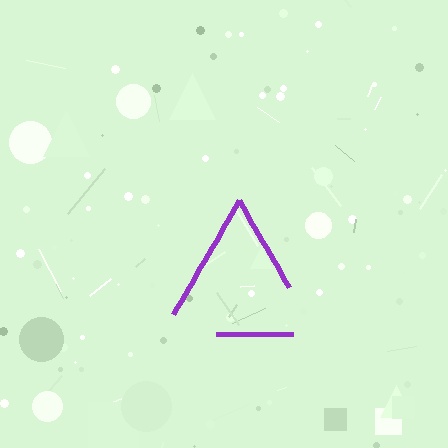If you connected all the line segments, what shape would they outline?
They would outline a triangle.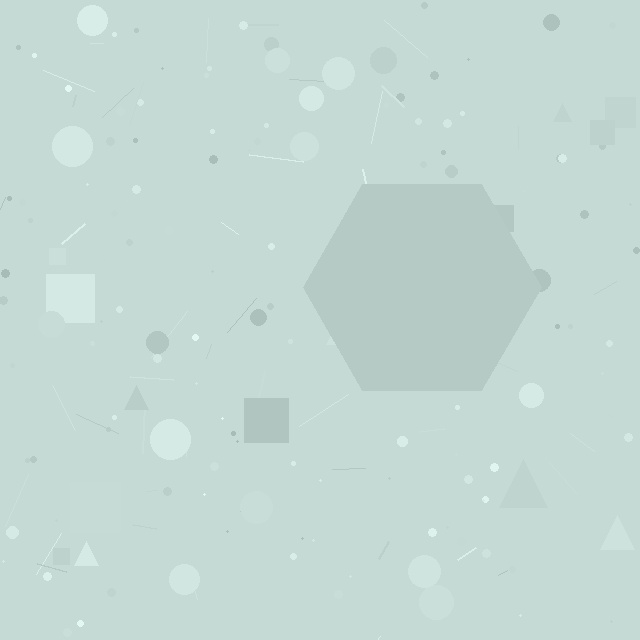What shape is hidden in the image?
A hexagon is hidden in the image.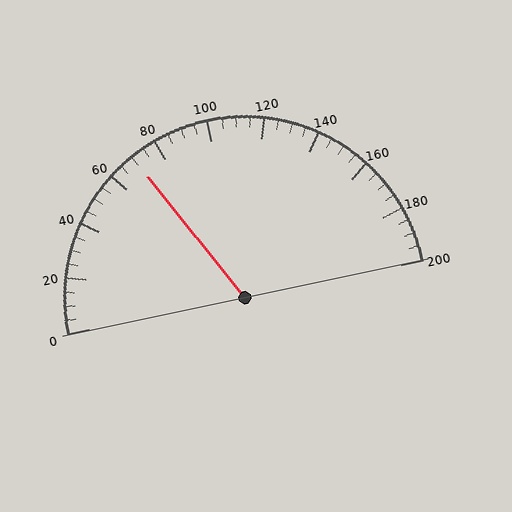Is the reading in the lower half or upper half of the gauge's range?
The reading is in the lower half of the range (0 to 200).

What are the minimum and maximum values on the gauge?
The gauge ranges from 0 to 200.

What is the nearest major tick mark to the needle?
The nearest major tick mark is 80.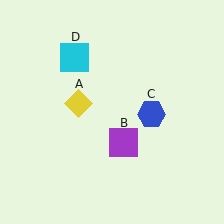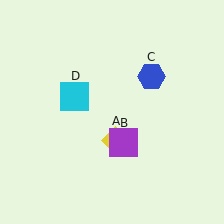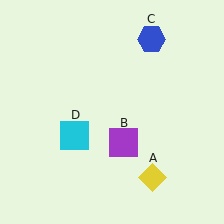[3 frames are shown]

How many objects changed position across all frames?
3 objects changed position: yellow diamond (object A), blue hexagon (object C), cyan square (object D).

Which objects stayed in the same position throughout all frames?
Purple square (object B) remained stationary.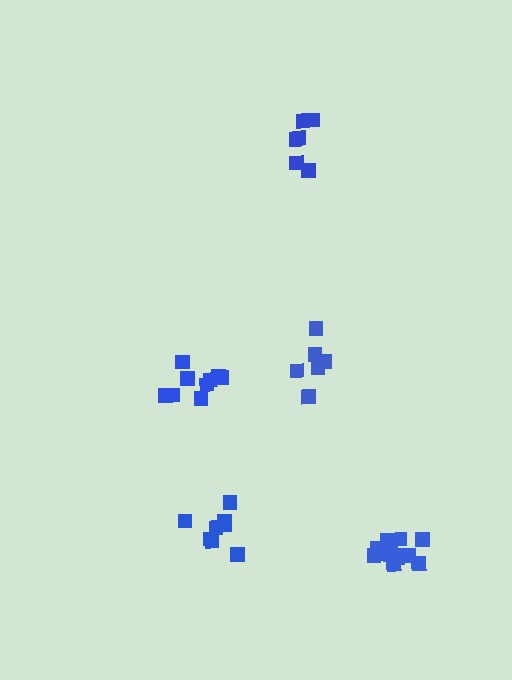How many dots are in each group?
Group 1: 12 dots, Group 2: 6 dots, Group 3: 6 dots, Group 4: 9 dots, Group 5: 8 dots (41 total).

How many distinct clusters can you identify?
There are 5 distinct clusters.